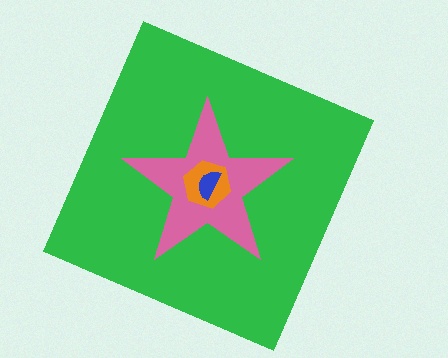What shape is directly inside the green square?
The pink star.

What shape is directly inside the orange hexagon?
The blue semicircle.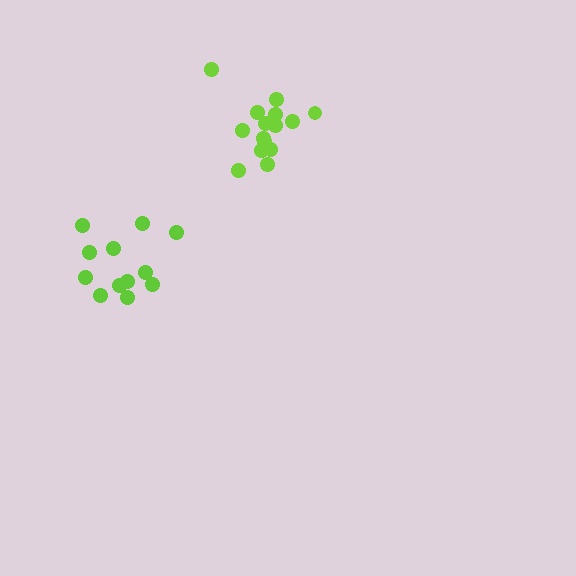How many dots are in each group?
Group 1: 12 dots, Group 2: 15 dots (27 total).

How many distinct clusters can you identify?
There are 2 distinct clusters.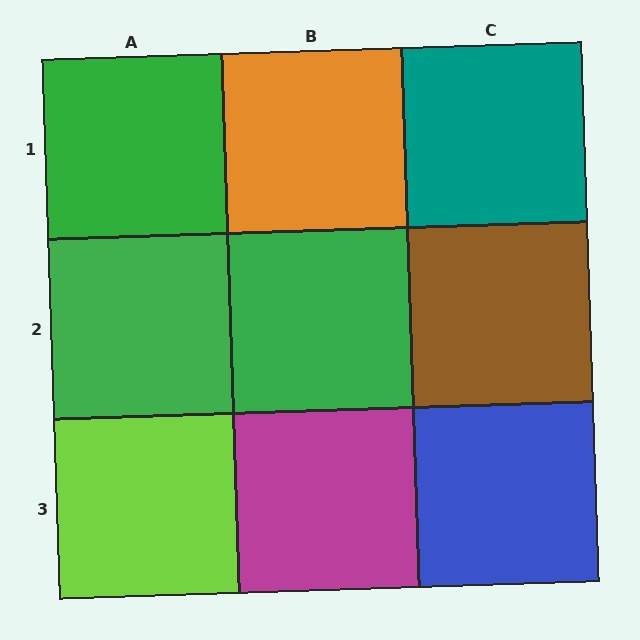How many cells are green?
3 cells are green.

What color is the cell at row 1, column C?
Teal.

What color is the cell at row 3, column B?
Magenta.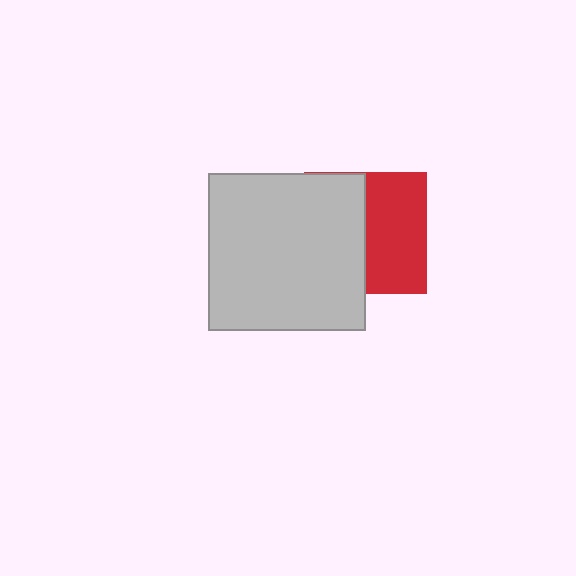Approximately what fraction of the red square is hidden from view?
Roughly 49% of the red square is hidden behind the light gray square.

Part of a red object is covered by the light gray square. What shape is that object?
It is a square.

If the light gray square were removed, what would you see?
You would see the complete red square.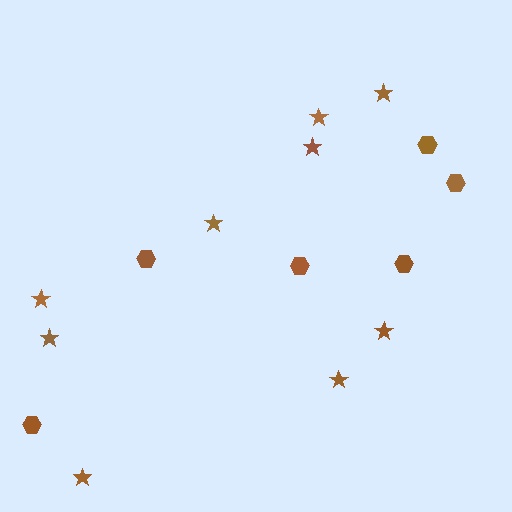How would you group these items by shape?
There are 2 groups: one group of stars (9) and one group of hexagons (6).